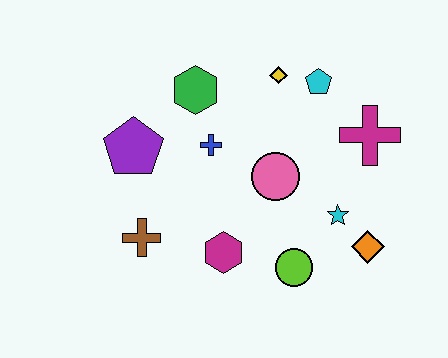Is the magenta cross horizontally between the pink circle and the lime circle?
No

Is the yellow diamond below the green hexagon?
No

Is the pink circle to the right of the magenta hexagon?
Yes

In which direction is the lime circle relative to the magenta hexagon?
The lime circle is to the right of the magenta hexagon.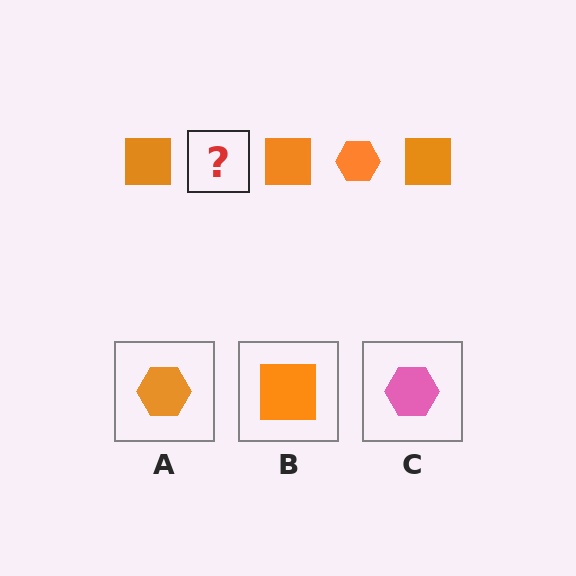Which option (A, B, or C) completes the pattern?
A.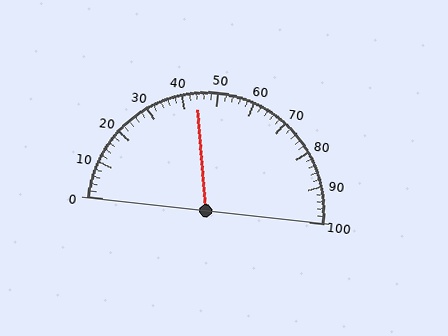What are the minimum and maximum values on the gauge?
The gauge ranges from 0 to 100.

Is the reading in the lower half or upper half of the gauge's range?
The reading is in the lower half of the range (0 to 100).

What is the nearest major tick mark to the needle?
The nearest major tick mark is 40.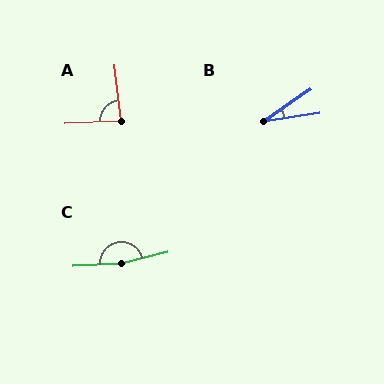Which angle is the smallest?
B, at approximately 25 degrees.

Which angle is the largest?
C, at approximately 169 degrees.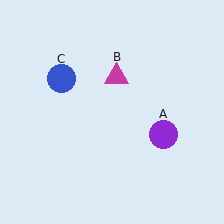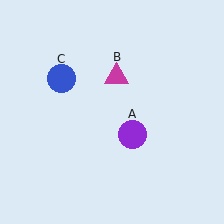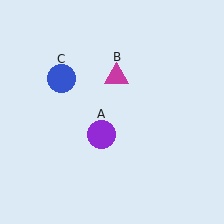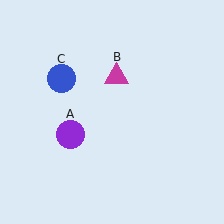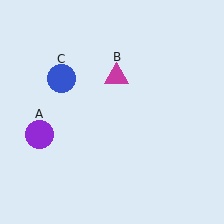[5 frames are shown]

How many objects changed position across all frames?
1 object changed position: purple circle (object A).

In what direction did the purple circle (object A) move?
The purple circle (object A) moved left.